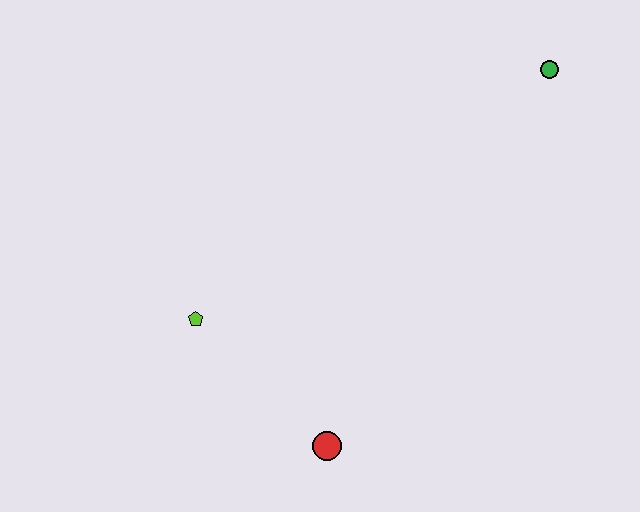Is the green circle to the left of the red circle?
No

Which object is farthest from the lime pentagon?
The green circle is farthest from the lime pentagon.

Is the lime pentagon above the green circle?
No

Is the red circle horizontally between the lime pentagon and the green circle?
Yes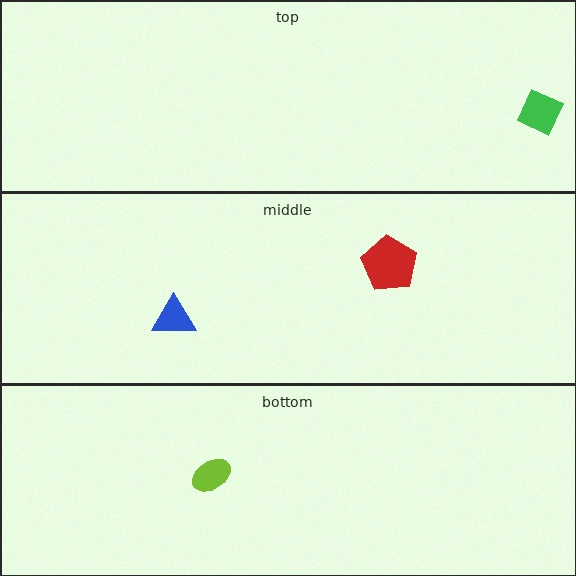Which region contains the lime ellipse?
The bottom region.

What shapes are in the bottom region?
The lime ellipse.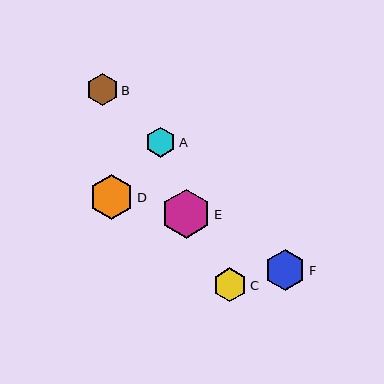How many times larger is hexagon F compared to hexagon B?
Hexagon F is approximately 1.3 times the size of hexagon B.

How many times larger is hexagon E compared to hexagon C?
Hexagon E is approximately 1.4 times the size of hexagon C.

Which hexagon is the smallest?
Hexagon A is the smallest with a size of approximately 30 pixels.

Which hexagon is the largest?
Hexagon E is the largest with a size of approximately 49 pixels.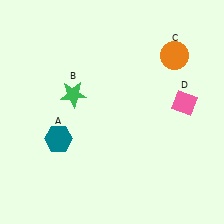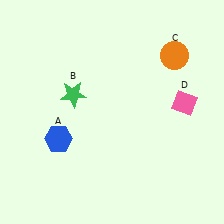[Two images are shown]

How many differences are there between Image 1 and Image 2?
There is 1 difference between the two images.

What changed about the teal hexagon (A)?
In Image 1, A is teal. In Image 2, it changed to blue.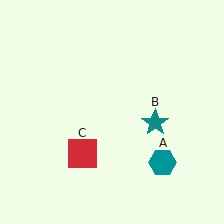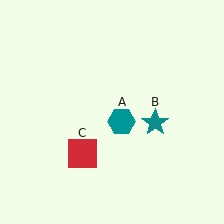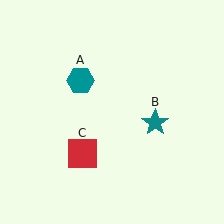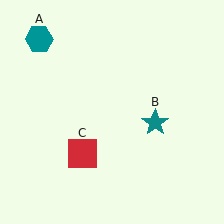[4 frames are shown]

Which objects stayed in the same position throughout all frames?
Teal star (object B) and red square (object C) remained stationary.